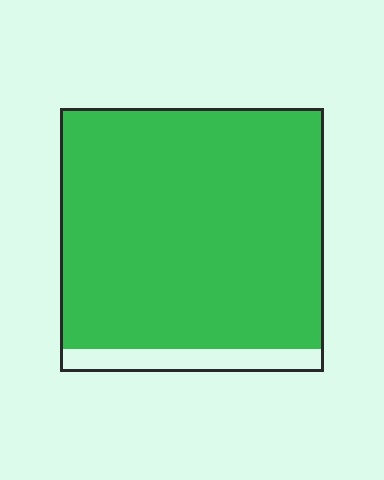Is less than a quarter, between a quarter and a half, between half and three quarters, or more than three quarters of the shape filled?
More than three quarters.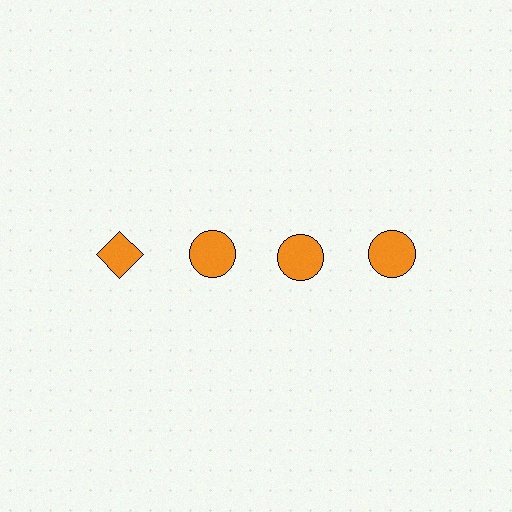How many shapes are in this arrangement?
There are 4 shapes arranged in a grid pattern.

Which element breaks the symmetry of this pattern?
The orange diamond in the top row, leftmost column breaks the symmetry. All other shapes are orange circles.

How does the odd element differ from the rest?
It has a different shape: diamond instead of circle.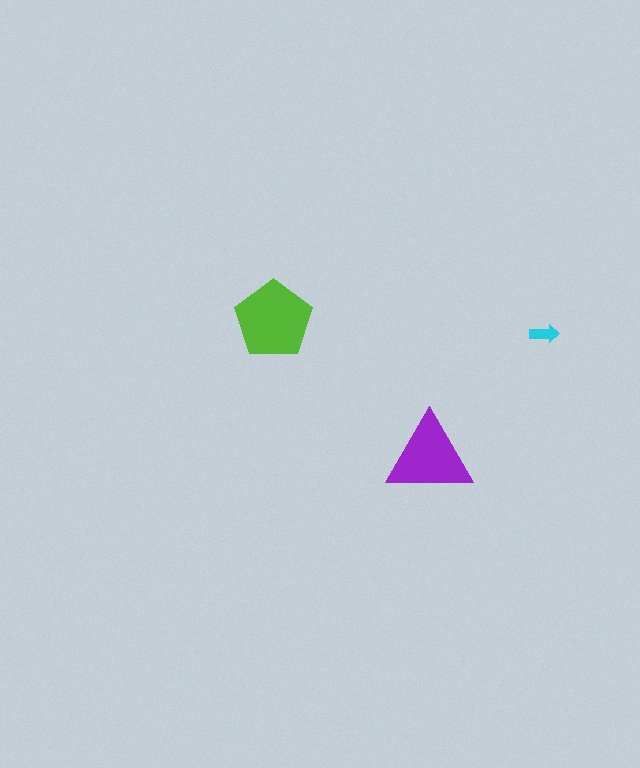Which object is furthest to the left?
The lime pentagon is leftmost.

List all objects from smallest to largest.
The cyan arrow, the purple triangle, the lime pentagon.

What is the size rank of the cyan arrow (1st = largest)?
3rd.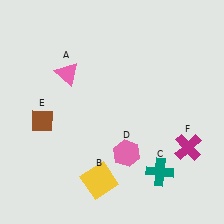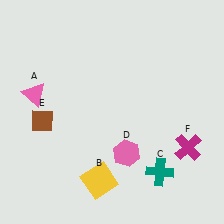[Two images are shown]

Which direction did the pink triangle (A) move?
The pink triangle (A) moved left.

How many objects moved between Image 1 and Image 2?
1 object moved between the two images.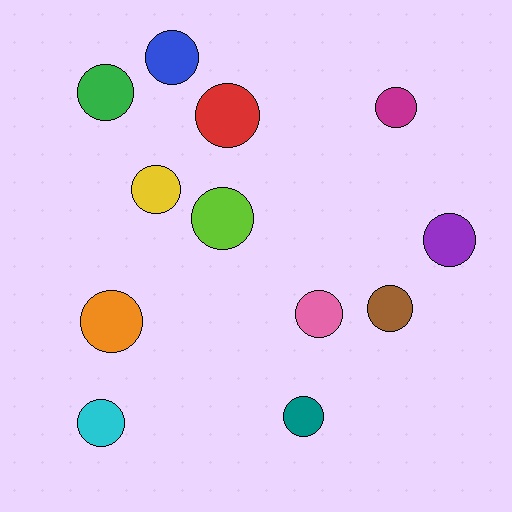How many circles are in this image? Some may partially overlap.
There are 12 circles.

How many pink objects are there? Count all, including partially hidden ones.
There is 1 pink object.